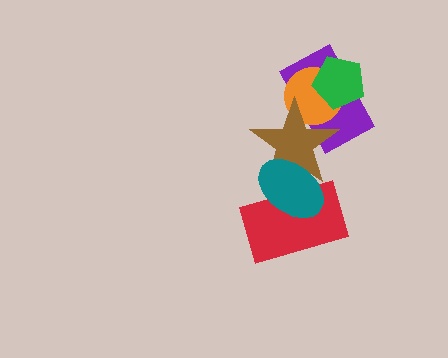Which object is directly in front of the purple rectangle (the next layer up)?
The orange circle is directly in front of the purple rectangle.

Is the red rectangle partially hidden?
Yes, it is partially covered by another shape.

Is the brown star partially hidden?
Yes, it is partially covered by another shape.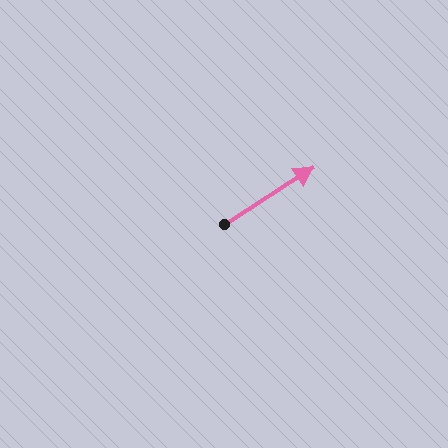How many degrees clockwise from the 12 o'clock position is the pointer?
Approximately 57 degrees.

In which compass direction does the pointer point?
Northeast.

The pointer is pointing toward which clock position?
Roughly 2 o'clock.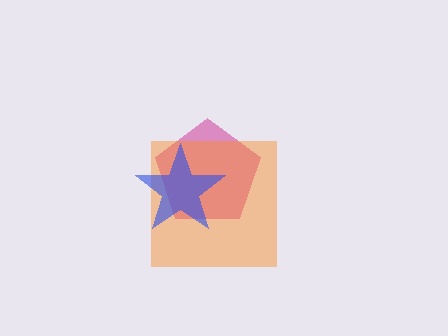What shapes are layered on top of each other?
The layered shapes are: a magenta pentagon, an orange square, a blue star.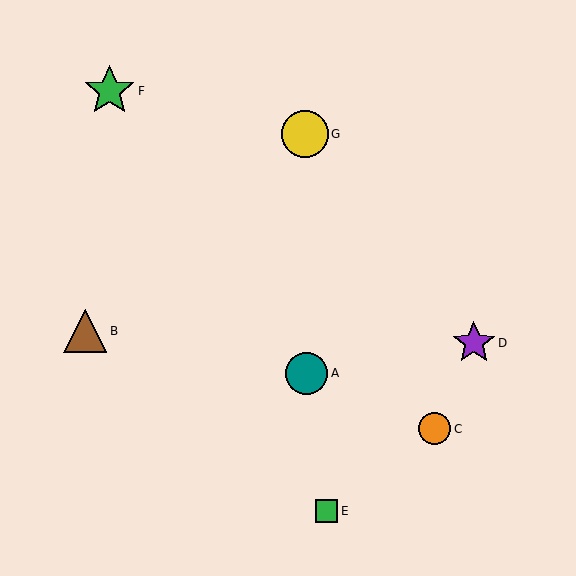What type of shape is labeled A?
Shape A is a teal circle.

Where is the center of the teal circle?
The center of the teal circle is at (307, 373).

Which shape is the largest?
The green star (labeled F) is the largest.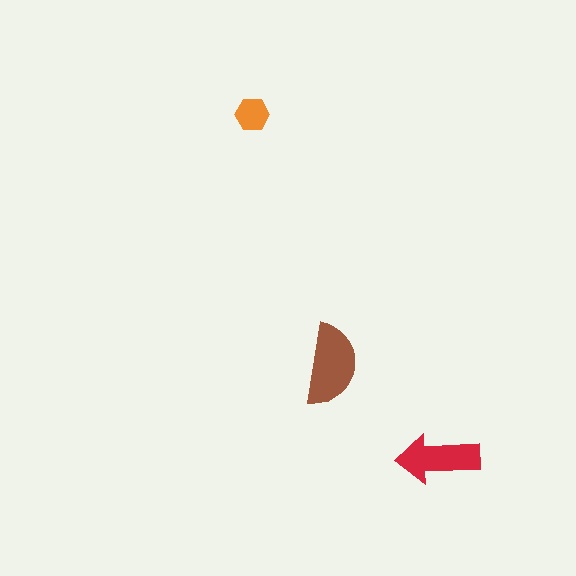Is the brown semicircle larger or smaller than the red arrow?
Larger.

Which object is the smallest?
The orange hexagon.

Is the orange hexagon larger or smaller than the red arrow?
Smaller.